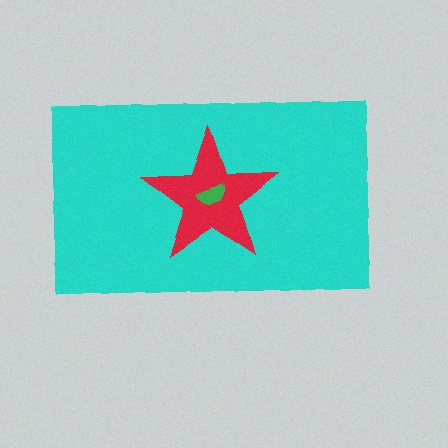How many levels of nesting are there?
3.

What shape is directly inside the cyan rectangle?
The red star.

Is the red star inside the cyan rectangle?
Yes.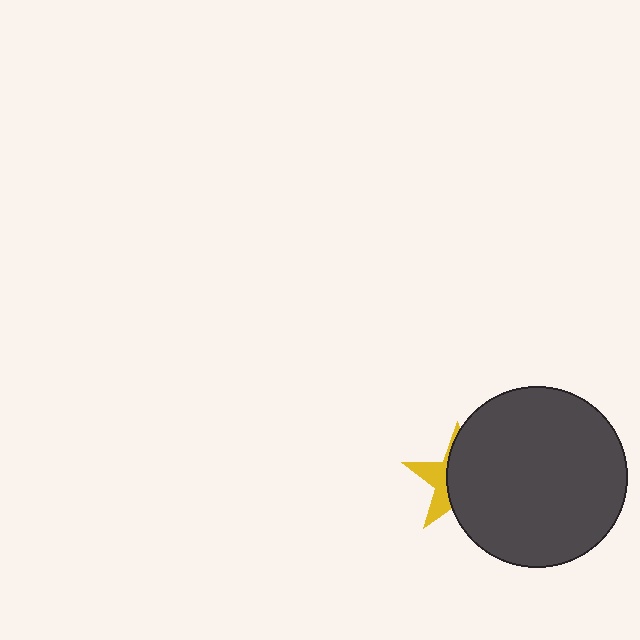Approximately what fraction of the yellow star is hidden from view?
Roughly 65% of the yellow star is hidden behind the dark gray circle.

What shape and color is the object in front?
The object in front is a dark gray circle.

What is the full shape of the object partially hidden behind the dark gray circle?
The partially hidden object is a yellow star.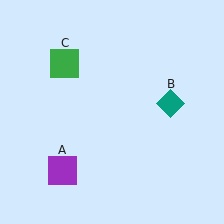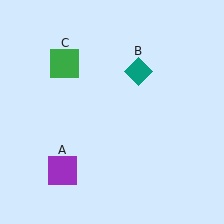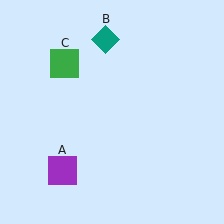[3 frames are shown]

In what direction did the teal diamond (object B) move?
The teal diamond (object B) moved up and to the left.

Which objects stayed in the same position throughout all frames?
Purple square (object A) and green square (object C) remained stationary.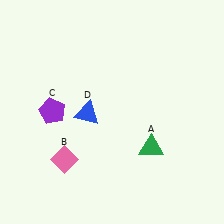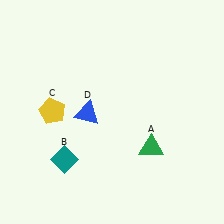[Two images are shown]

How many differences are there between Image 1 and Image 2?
There are 2 differences between the two images.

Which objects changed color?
B changed from pink to teal. C changed from purple to yellow.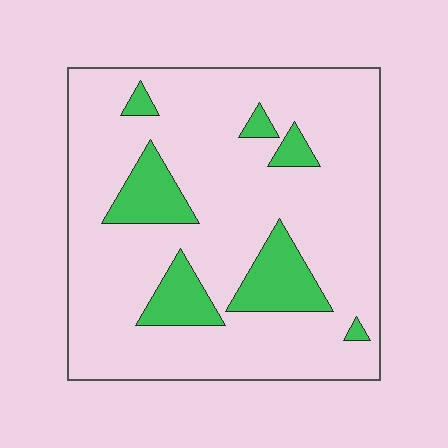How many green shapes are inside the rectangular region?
7.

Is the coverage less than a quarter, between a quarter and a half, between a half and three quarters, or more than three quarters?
Less than a quarter.